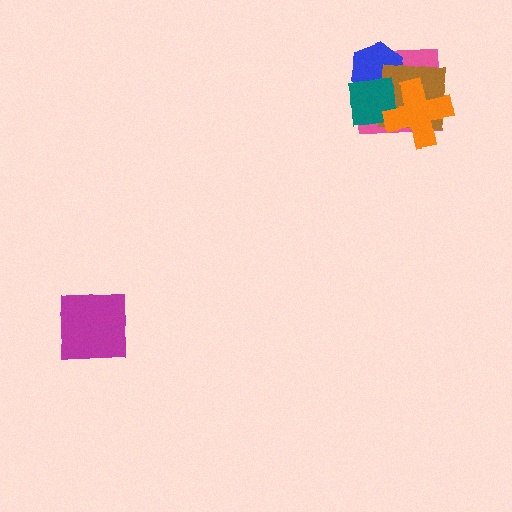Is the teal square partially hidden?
Yes, it is partially covered by another shape.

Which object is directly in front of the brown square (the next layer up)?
The teal square is directly in front of the brown square.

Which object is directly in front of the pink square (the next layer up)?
The blue hexagon is directly in front of the pink square.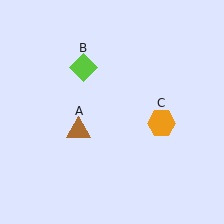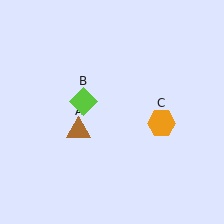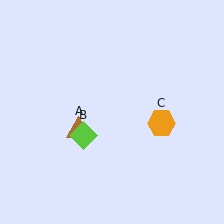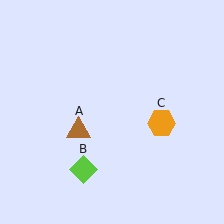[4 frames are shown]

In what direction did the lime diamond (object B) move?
The lime diamond (object B) moved down.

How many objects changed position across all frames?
1 object changed position: lime diamond (object B).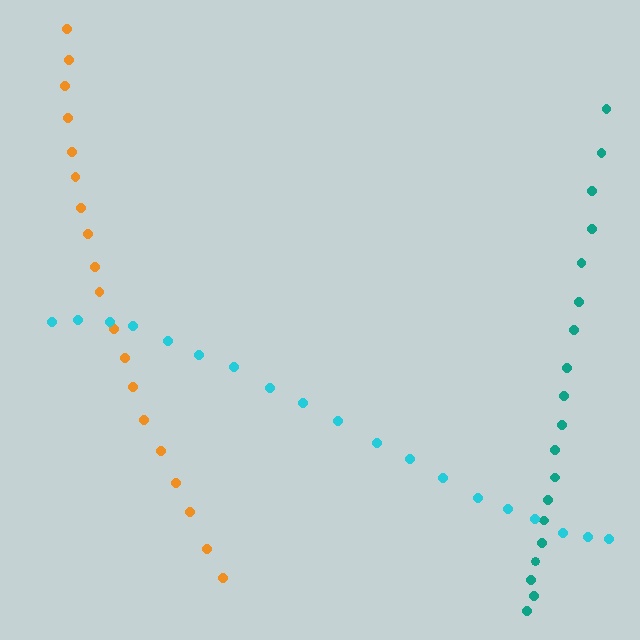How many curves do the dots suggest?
There are 3 distinct paths.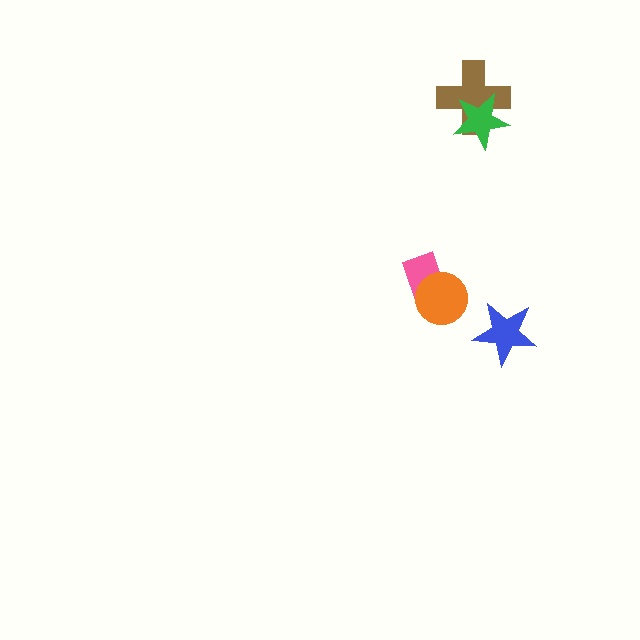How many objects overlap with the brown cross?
1 object overlaps with the brown cross.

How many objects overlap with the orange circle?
1 object overlaps with the orange circle.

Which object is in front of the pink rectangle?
The orange circle is in front of the pink rectangle.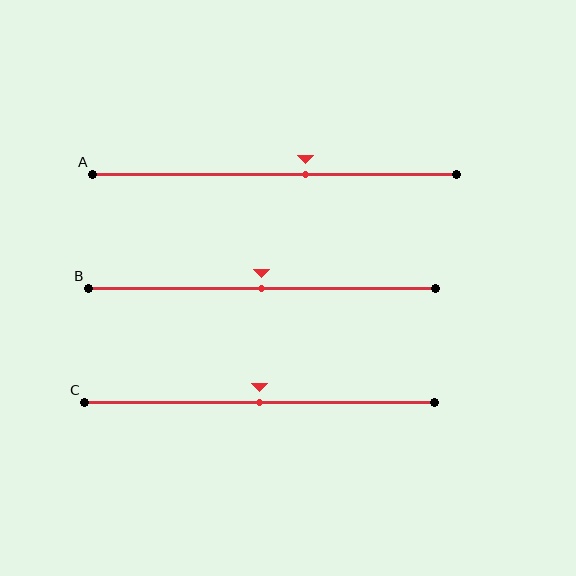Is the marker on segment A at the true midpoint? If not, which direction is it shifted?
No, the marker on segment A is shifted to the right by about 9% of the segment length.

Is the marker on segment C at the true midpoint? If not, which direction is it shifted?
Yes, the marker on segment C is at the true midpoint.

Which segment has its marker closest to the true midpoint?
Segment B has its marker closest to the true midpoint.